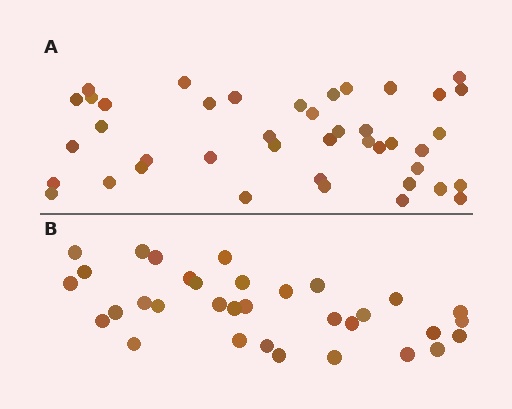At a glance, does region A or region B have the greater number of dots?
Region A (the top region) has more dots.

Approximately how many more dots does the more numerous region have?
Region A has roughly 8 or so more dots than region B.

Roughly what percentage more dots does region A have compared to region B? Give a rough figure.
About 25% more.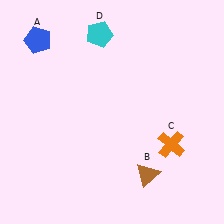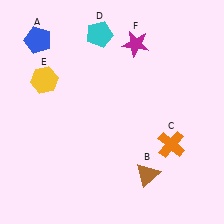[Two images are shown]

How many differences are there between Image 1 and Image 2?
There are 2 differences between the two images.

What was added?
A yellow hexagon (E), a magenta star (F) were added in Image 2.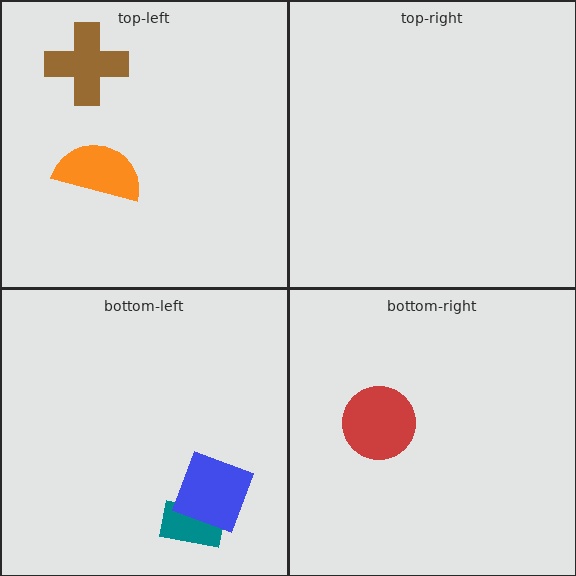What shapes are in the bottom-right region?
The red circle.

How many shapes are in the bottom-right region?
1.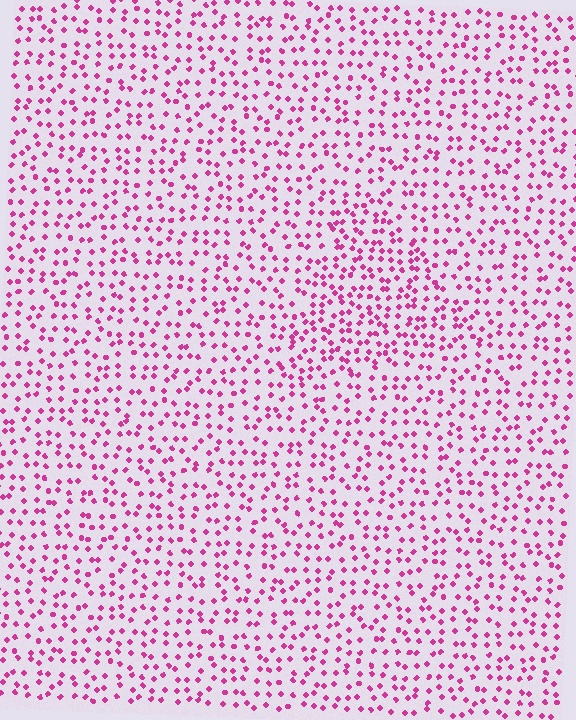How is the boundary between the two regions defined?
The boundary is defined by a change in element density (approximately 1.5x ratio). All elements are the same color, size, and shape.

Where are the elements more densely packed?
The elements are more densely packed inside the triangle boundary.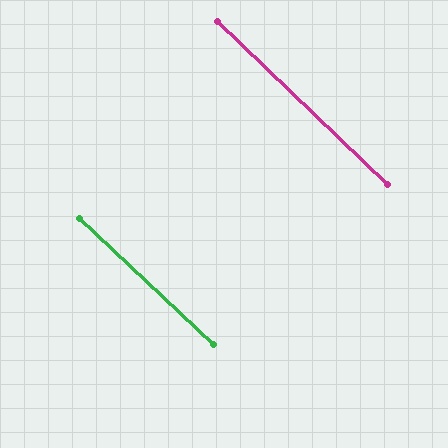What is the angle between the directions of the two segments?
Approximately 1 degree.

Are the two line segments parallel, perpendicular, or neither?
Parallel — their directions differ by only 0.7°.